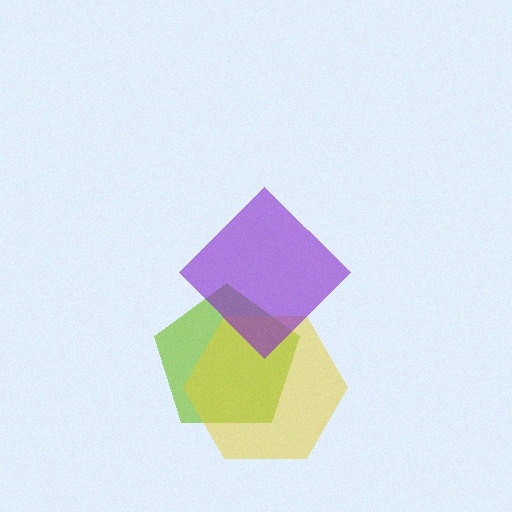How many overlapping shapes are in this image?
There are 3 overlapping shapes in the image.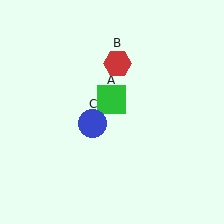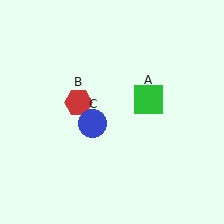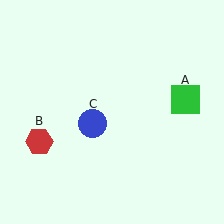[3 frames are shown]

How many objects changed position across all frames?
2 objects changed position: green square (object A), red hexagon (object B).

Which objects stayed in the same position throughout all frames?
Blue circle (object C) remained stationary.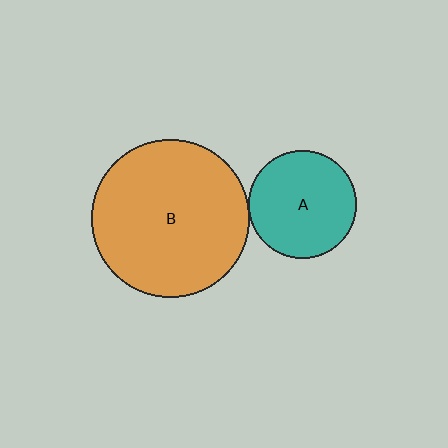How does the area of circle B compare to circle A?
Approximately 2.1 times.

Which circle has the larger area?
Circle B (orange).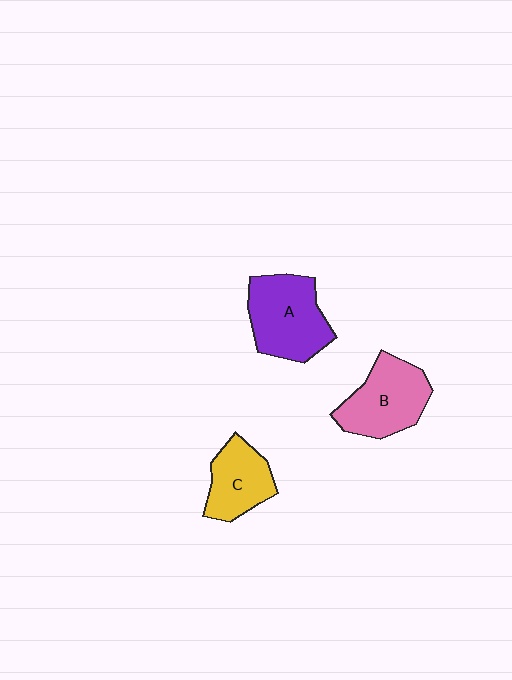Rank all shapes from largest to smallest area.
From largest to smallest: A (purple), B (pink), C (yellow).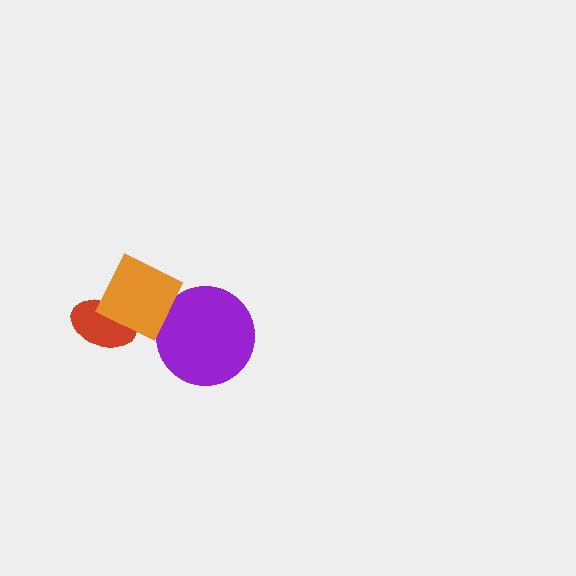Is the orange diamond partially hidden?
No, no other shape covers it.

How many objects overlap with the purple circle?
1 object overlaps with the purple circle.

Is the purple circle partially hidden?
Yes, it is partially covered by another shape.